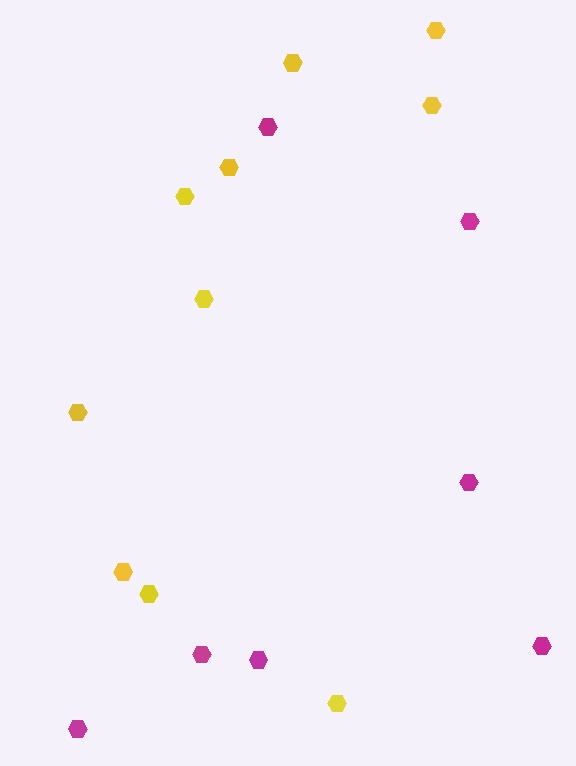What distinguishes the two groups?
There are 2 groups: one group of magenta hexagons (7) and one group of yellow hexagons (10).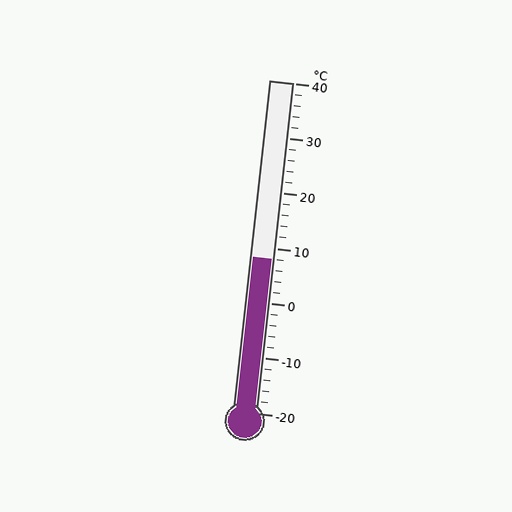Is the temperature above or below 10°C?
The temperature is below 10°C.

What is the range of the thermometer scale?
The thermometer scale ranges from -20°C to 40°C.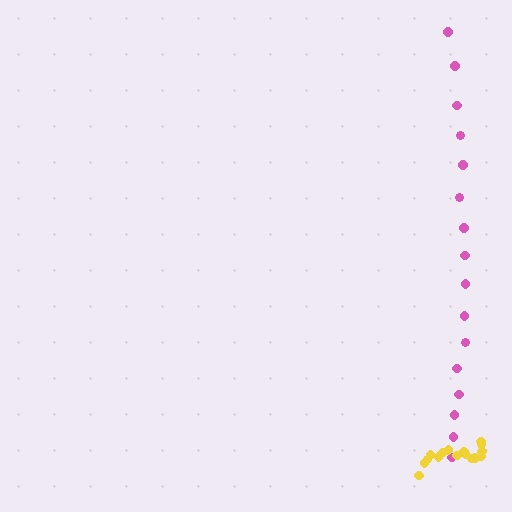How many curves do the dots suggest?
There are 2 distinct paths.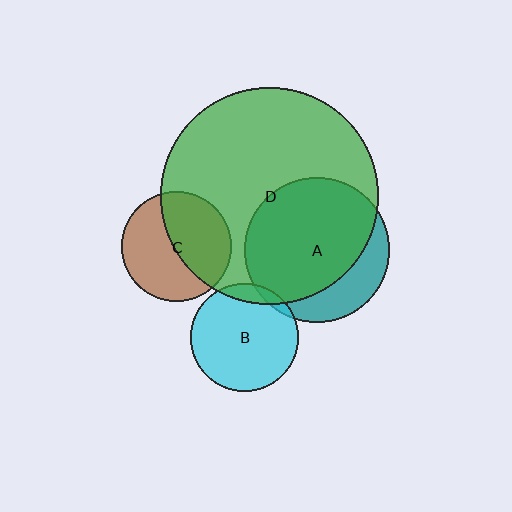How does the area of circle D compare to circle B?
Approximately 4.1 times.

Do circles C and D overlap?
Yes.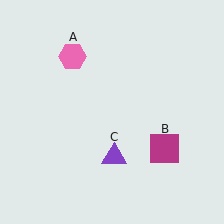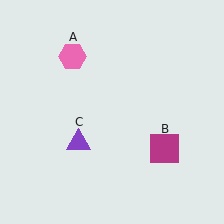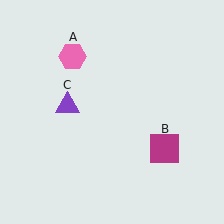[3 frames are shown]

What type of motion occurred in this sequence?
The purple triangle (object C) rotated clockwise around the center of the scene.